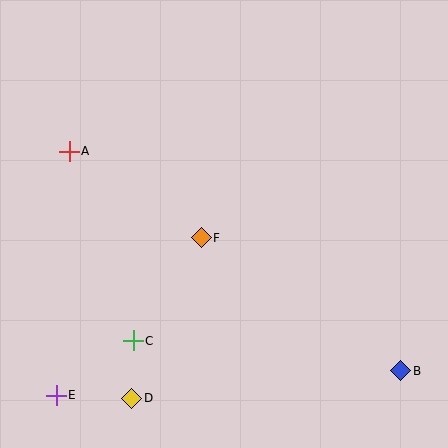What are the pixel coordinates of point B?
Point B is at (401, 371).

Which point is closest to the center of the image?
Point F at (201, 238) is closest to the center.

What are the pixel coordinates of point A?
Point A is at (69, 151).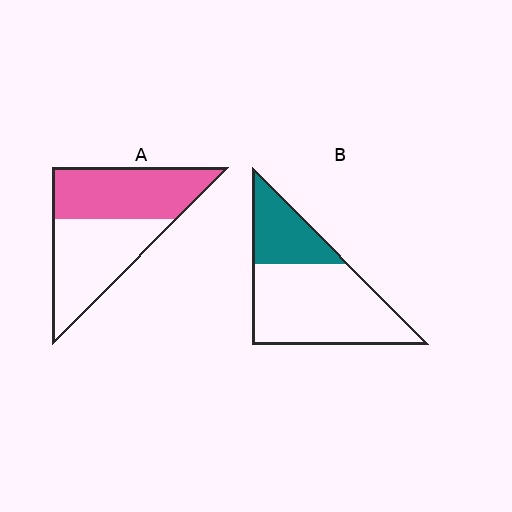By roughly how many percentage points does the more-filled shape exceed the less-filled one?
By roughly 20 percentage points (A over B).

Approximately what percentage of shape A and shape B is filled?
A is approximately 50% and B is approximately 30%.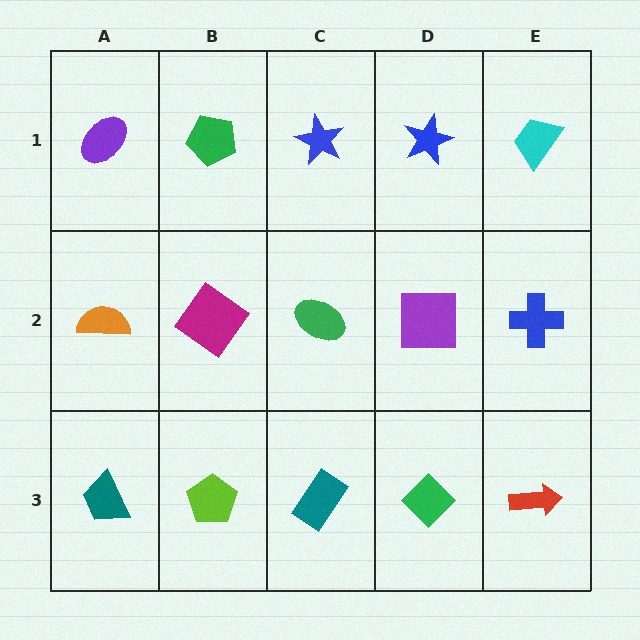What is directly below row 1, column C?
A green ellipse.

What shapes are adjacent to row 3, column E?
A blue cross (row 2, column E), a green diamond (row 3, column D).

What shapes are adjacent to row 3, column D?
A purple square (row 2, column D), a teal rectangle (row 3, column C), a red arrow (row 3, column E).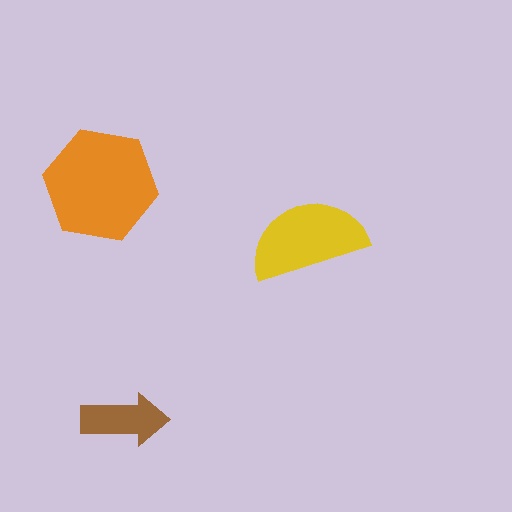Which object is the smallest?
The brown arrow.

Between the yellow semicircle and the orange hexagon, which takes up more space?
The orange hexagon.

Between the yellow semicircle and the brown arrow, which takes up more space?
The yellow semicircle.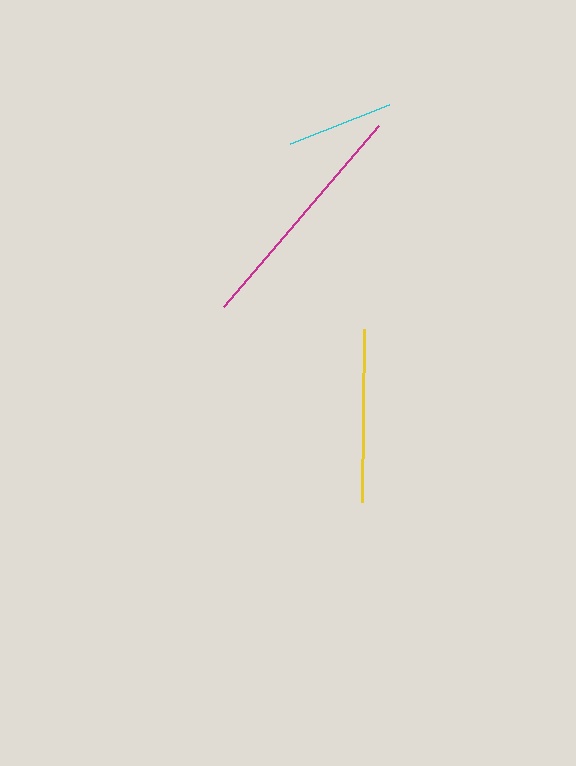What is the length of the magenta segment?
The magenta segment is approximately 238 pixels long.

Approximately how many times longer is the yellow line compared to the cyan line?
The yellow line is approximately 1.6 times the length of the cyan line.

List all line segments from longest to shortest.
From longest to shortest: magenta, yellow, cyan.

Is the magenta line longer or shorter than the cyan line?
The magenta line is longer than the cyan line.